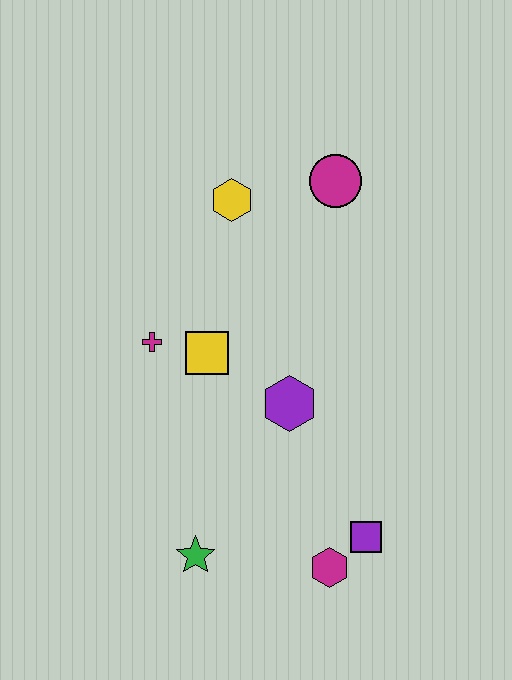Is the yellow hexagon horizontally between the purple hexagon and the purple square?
No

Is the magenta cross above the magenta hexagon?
Yes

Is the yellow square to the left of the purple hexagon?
Yes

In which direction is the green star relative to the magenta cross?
The green star is below the magenta cross.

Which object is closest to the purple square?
The magenta hexagon is closest to the purple square.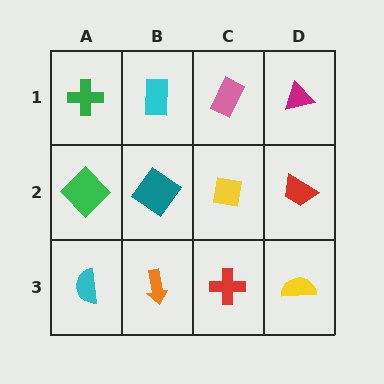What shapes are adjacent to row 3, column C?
A yellow square (row 2, column C), an orange arrow (row 3, column B), a yellow semicircle (row 3, column D).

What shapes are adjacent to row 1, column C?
A yellow square (row 2, column C), a cyan rectangle (row 1, column B), a magenta triangle (row 1, column D).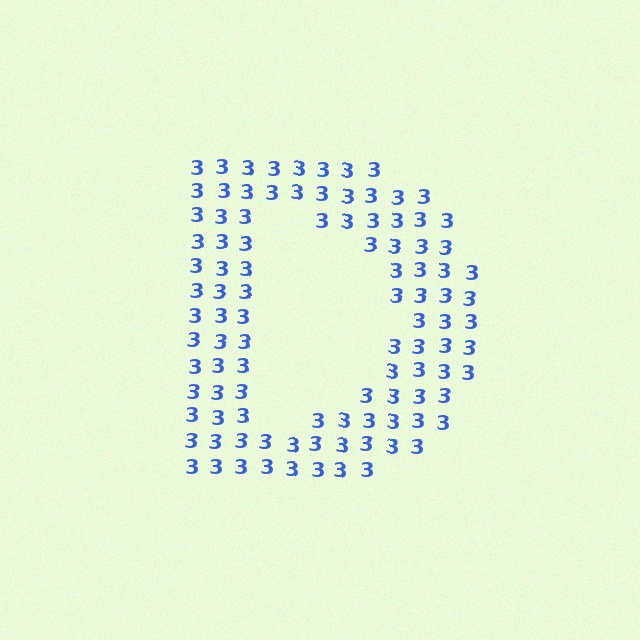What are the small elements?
The small elements are digit 3's.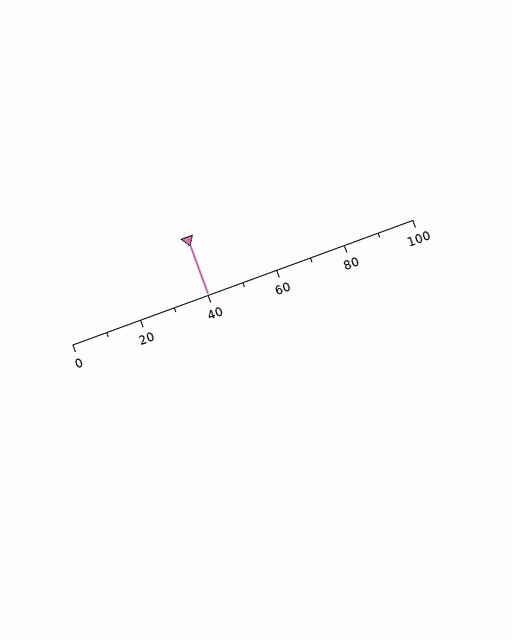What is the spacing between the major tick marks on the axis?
The major ticks are spaced 20 apart.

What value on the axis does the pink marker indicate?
The marker indicates approximately 40.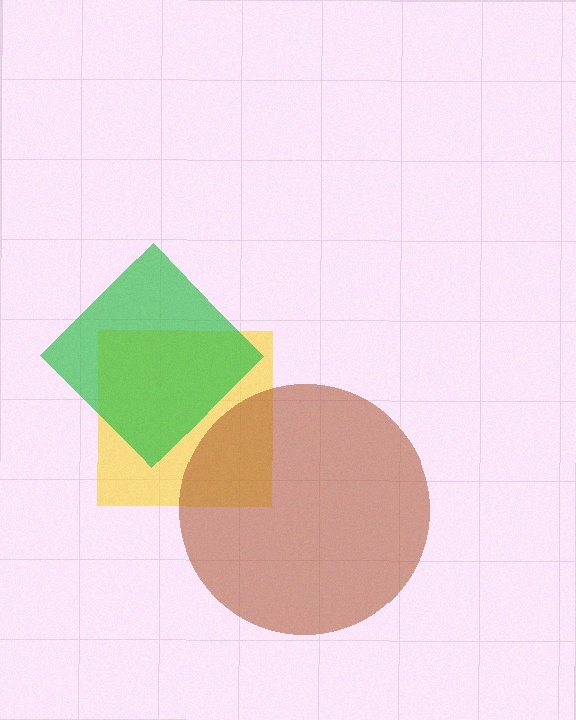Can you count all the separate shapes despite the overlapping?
Yes, there are 3 separate shapes.